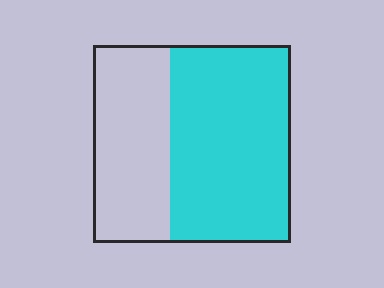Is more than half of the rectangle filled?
Yes.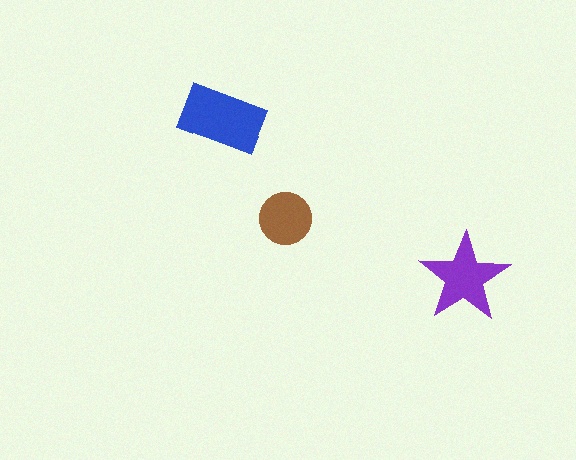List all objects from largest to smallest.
The blue rectangle, the purple star, the brown circle.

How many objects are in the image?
There are 3 objects in the image.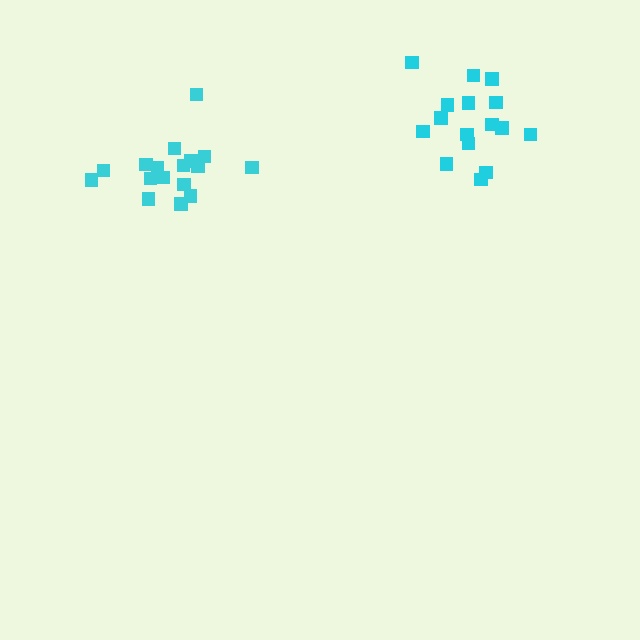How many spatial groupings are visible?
There are 2 spatial groupings.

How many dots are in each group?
Group 1: 17 dots, Group 2: 17 dots (34 total).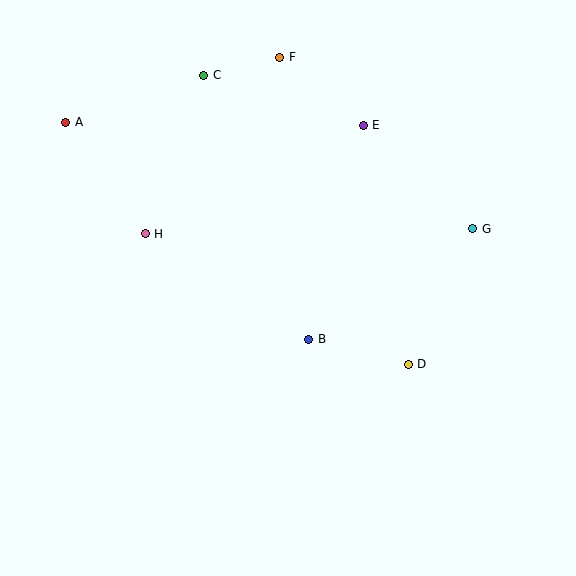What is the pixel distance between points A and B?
The distance between A and B is 325 pixels.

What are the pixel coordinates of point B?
Point B is at (309, 339).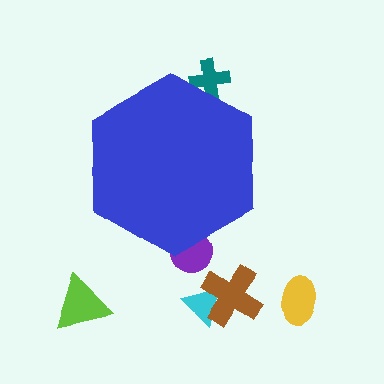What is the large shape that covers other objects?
A blue hexagon.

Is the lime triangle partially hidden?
No, the lime triangle is fully visible.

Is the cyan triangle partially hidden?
No, the cyan triangle is fully visible.